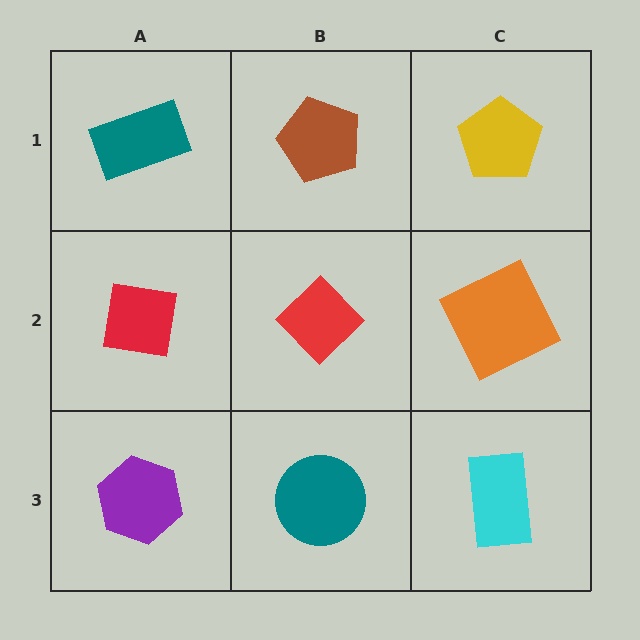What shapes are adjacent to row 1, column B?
A red diamond (row 2, column B), a teal rectangle (row 1, column A), a yellow pentagon (row 1, column C).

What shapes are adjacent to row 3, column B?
A red diamond (row 2, column B), a purple hexagon (row 3, column A), a cyan rectangle (row 3, column C).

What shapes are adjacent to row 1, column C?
An orange square (row 2, column C), a brown pentagon (row 1, column B).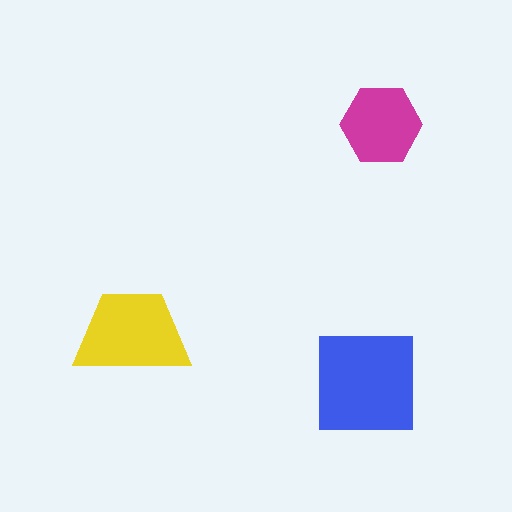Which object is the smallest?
The magenta hexagon.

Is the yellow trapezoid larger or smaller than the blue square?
Smaller.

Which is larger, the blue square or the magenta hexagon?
The blue square.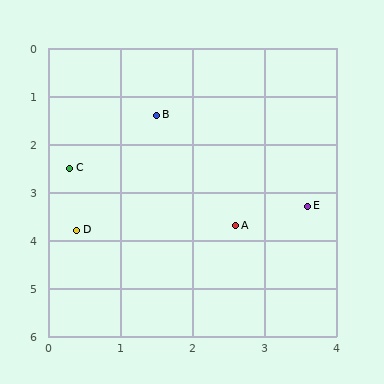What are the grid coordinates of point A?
Point A is at approximately (2.6, 3.7).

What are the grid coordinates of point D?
Point D is at approximately (0.4, 3.8).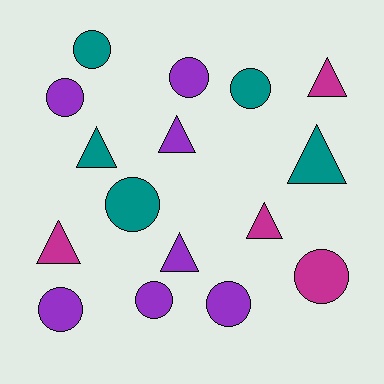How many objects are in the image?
There are 16 objects.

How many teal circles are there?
There are 3 teal circles.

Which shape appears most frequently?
Circle, with 9 objects.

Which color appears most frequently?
Purple, with 7 objects.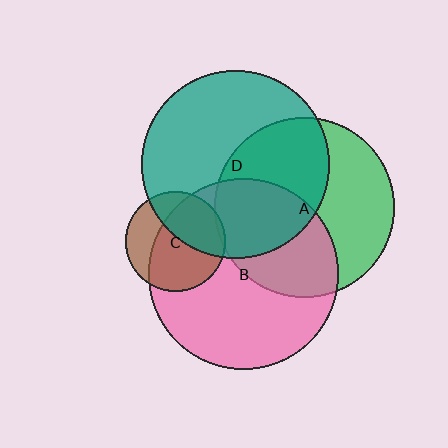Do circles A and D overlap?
Yes.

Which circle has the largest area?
Circle B (pink).